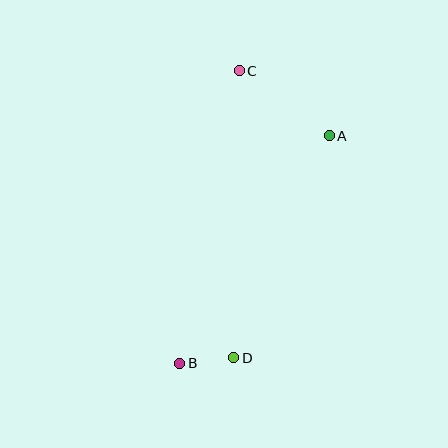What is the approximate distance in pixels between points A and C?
The distance between A and C is approximately 111 pixels.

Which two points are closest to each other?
Points B and D are closest to each other.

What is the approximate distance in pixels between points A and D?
The distance between A and D is approximately 242 pixels.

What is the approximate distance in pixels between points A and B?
The distance between A and B is approximately 272 pixels.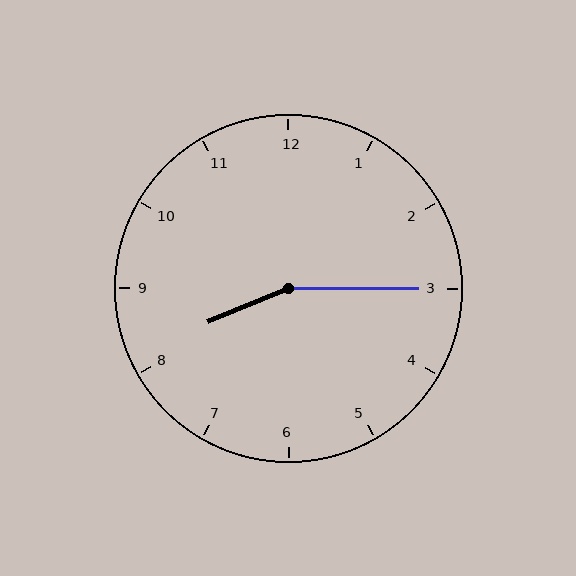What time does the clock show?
8:15.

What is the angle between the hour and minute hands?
Approximately 158 degrees.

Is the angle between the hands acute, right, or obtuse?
It is obtuse.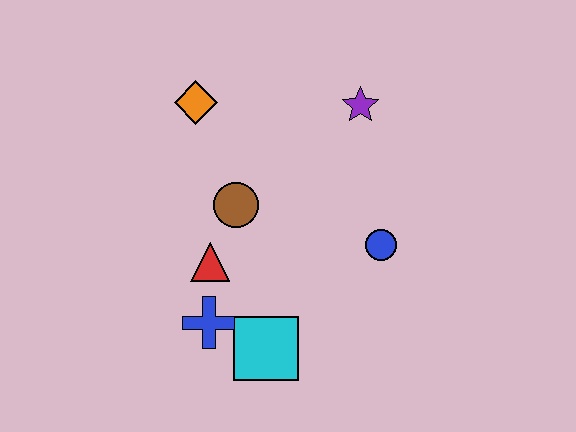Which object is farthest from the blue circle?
The orange diamond is farthest from the blue circle.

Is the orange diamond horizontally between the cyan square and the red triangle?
No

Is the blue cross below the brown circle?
Yes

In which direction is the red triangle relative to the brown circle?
The red triangle is below the brown circle.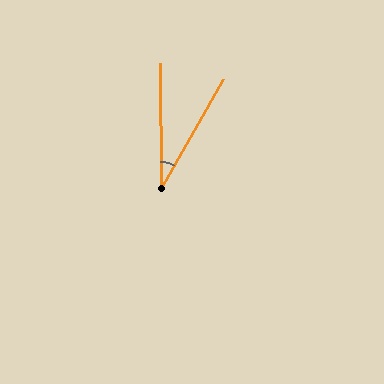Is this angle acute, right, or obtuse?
It is acute.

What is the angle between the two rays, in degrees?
Approximately 30 degrees.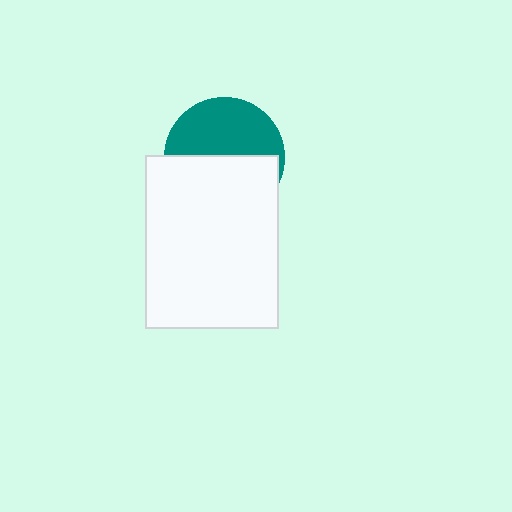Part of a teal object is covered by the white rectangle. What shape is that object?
It is a circle.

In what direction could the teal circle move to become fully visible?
The teal circle could move up. That would shift it out from behind the white rectangle entirely.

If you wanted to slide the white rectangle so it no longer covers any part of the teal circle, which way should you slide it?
Slide it down — that is the most direct way to separate the two shapes.